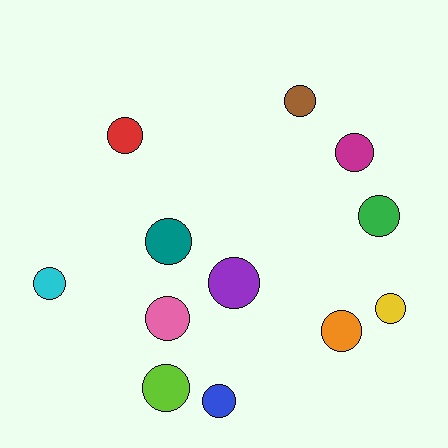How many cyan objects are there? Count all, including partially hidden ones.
There is 1 cyan object.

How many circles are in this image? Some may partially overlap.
There are 12 circles.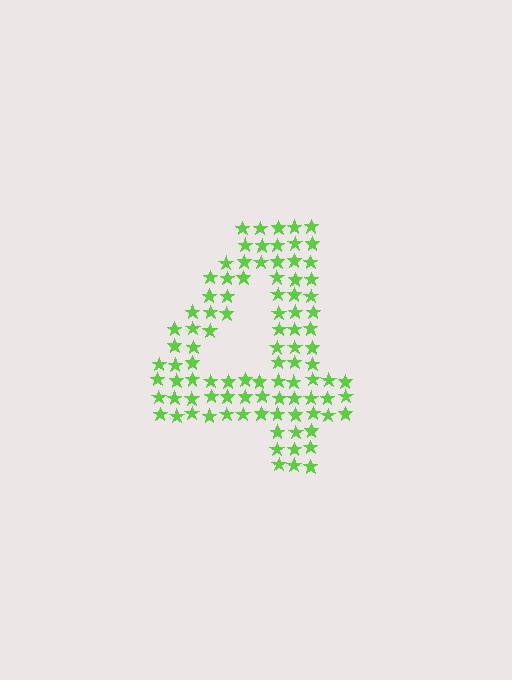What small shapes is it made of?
It is made of small stars.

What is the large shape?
The large shape is the digit 4.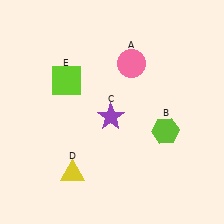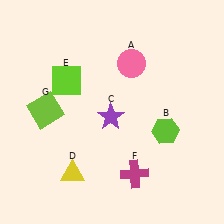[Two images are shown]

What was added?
A magenta cross (F), a lime square (G) were added in Image 2.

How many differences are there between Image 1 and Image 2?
There are 2 differences between the two images.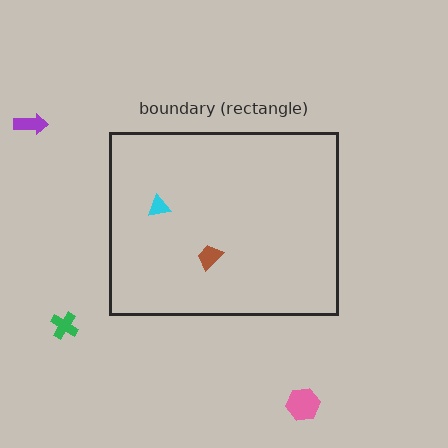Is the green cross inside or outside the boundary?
Outside.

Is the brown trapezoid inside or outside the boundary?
Inside.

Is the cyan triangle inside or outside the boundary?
Inside.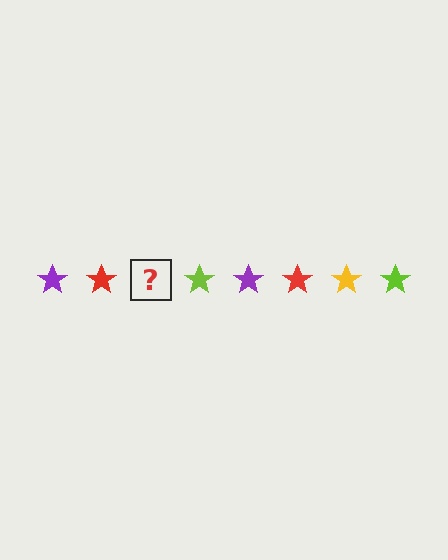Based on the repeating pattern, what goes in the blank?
The blank should be a yellow star.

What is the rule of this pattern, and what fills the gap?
The rule is that the pattern cycles through purple, red, yellow, lime stars. The gap should be filled with a yellow star.